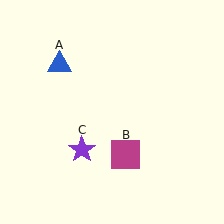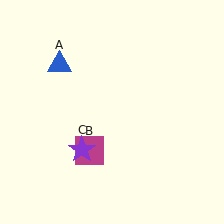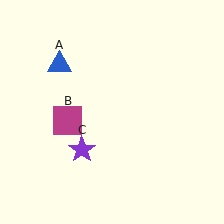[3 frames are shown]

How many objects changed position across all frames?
1 object changed position: magenta square (object B).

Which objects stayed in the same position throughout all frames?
Blue triangle (object A) and purple star (object C) remained stationary.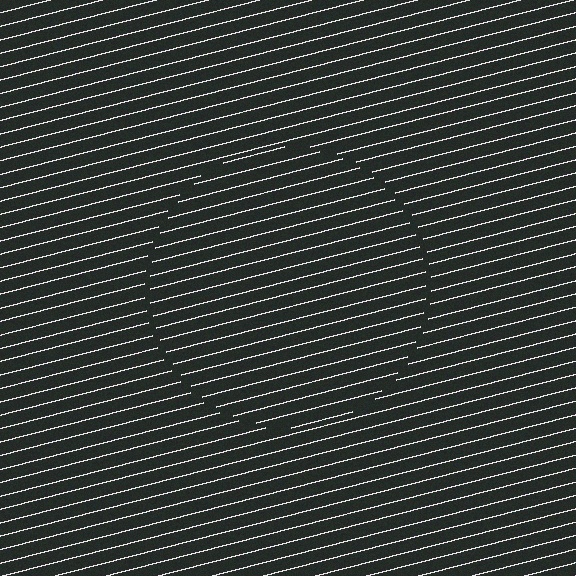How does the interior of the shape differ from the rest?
The interior of the shape contains the same grating, shifted by half a period — the contour is defined by the phase discontinuity where line-ends from the inner and outer gratings abut.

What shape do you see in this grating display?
An illusory circle. The interior of the shape contains the same grating, shifted by half a period — the contour is defined by the phase discontinuity where line-ends from the inner and outer gratings abut.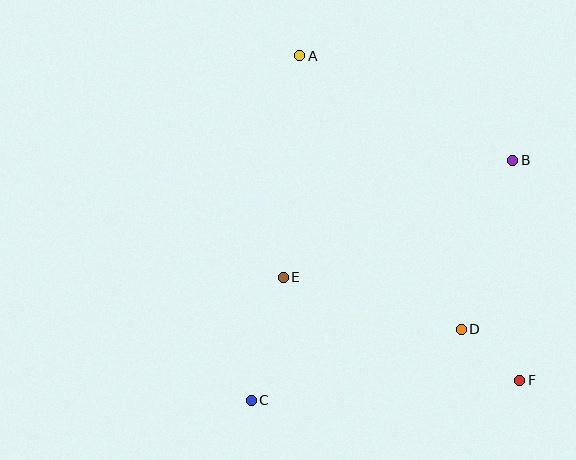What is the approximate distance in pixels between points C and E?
The distance between C and E is approximately 127 pixels.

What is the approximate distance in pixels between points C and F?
The distance between C and F is approximately 269 pixels.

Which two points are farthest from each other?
Points A and F are farthest from each other.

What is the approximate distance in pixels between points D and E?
The distance between D and E is approximately 186 pixels.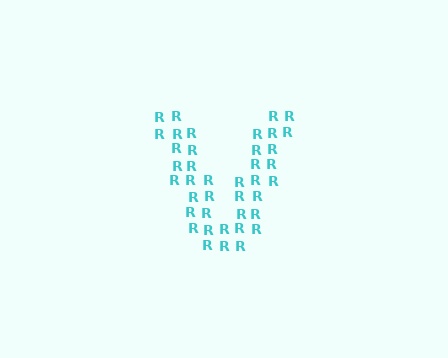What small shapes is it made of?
It is made of small letter R's.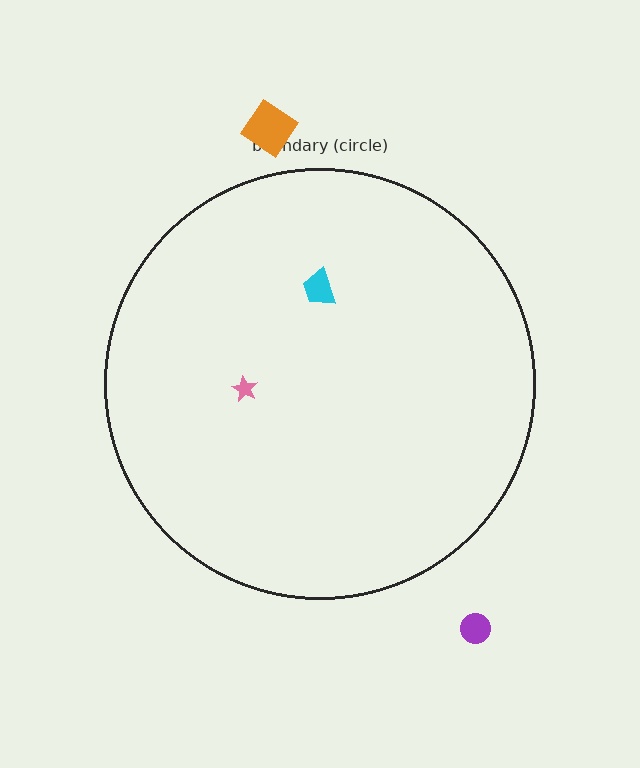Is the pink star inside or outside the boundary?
Inside.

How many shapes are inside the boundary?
2 inside, 2 outside.